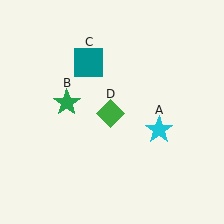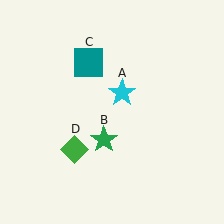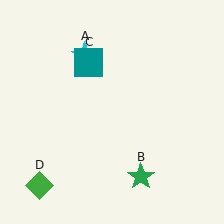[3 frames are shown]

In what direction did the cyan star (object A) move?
The cyan star (object A) moved up and to the left.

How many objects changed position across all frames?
3 objects changed position: cyan star (object A), green star (object B), green diamond (object D).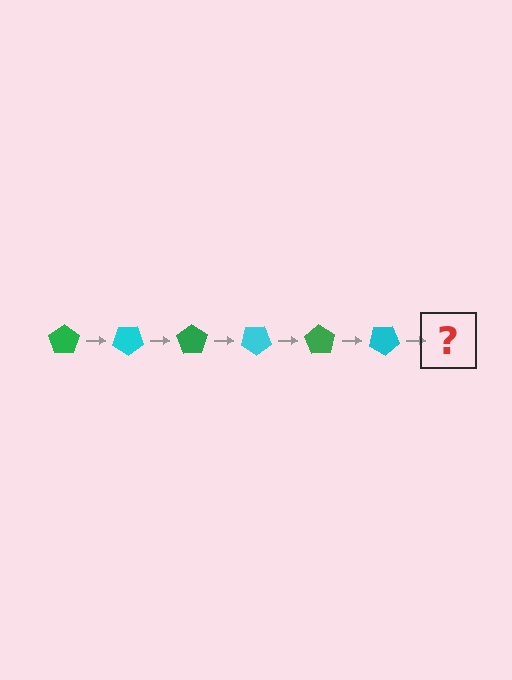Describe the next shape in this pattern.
It should be a green pentagon, rotated 210 degrees from the start.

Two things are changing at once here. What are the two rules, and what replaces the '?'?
The two rules are that it rotates 35 degrees each step and the color cycles through green and cyan. The '?' should be a green pentagon, rotated 210 degrees from the start.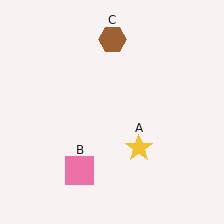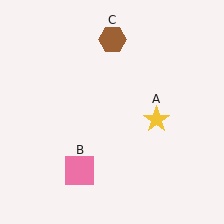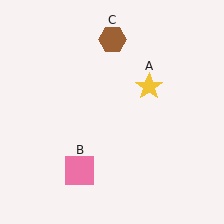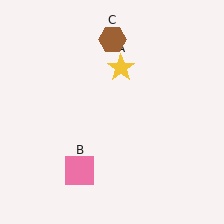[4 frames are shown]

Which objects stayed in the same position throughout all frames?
Pink square (object B) and brown hexagon (object C) remained stationary.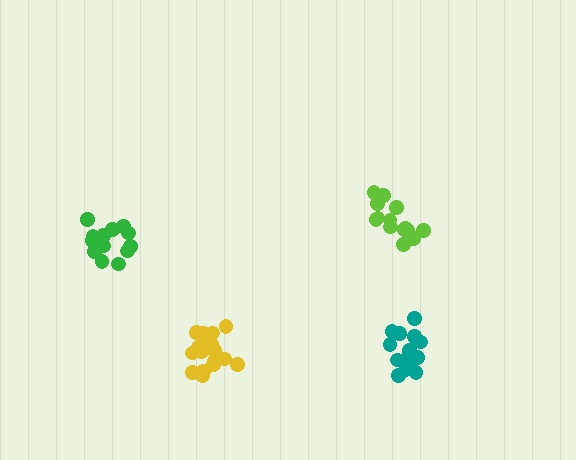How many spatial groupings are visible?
There are 4 spatial groupings.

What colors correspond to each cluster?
The clusters are colored: lime, yellow, green, teal.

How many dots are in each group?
Group 1: 15 dots, Group 2: 17 dots, Group 3: 14 dots, Group 4: 14 dots (60 total).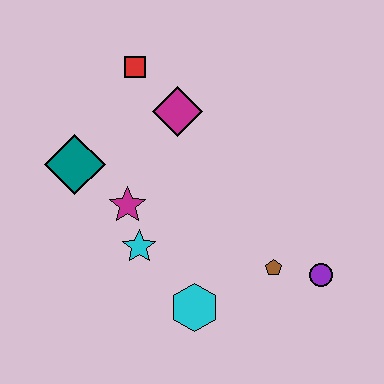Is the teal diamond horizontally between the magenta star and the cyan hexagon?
No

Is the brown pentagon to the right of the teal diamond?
Yes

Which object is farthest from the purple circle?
The red square is farthest from the purple circle.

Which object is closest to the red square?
The magenta diamond is closest to the red square.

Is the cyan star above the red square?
No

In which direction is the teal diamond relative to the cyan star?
The teal diamond is above the cyan star.